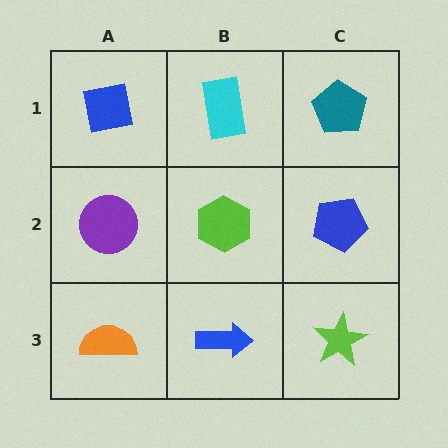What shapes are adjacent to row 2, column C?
A teal pentagon (row 1, column C), a lime star (row 3, column C), a lime hexagon (row 2, column B).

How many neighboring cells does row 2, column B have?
4.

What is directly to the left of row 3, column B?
An orange semicircle.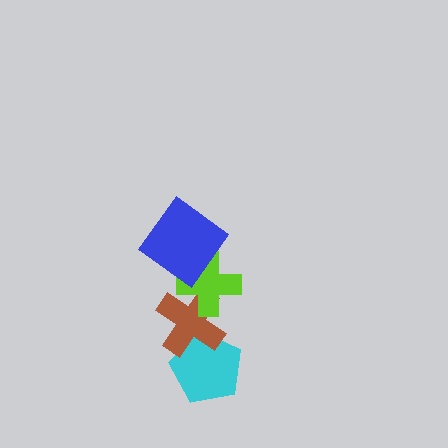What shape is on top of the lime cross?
The blue diamond is on top of the lime cross.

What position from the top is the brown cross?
The brown cross is 3rd from the top.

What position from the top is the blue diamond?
The blue diamond is 1st from the top.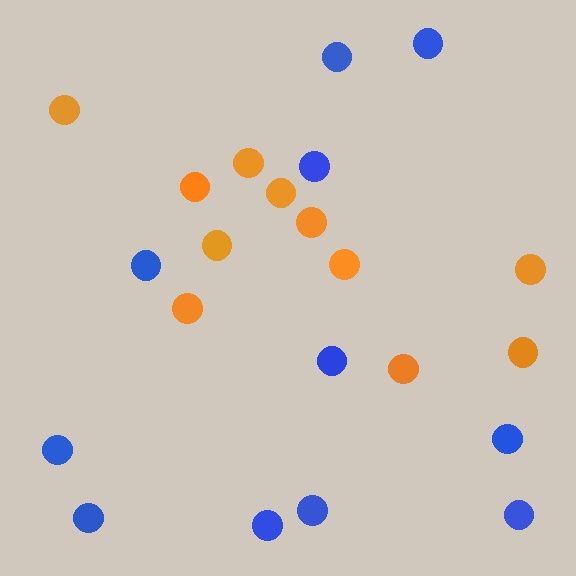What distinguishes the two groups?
There are 2 groups: one group of blue circles (11) and one group of orange circles (11).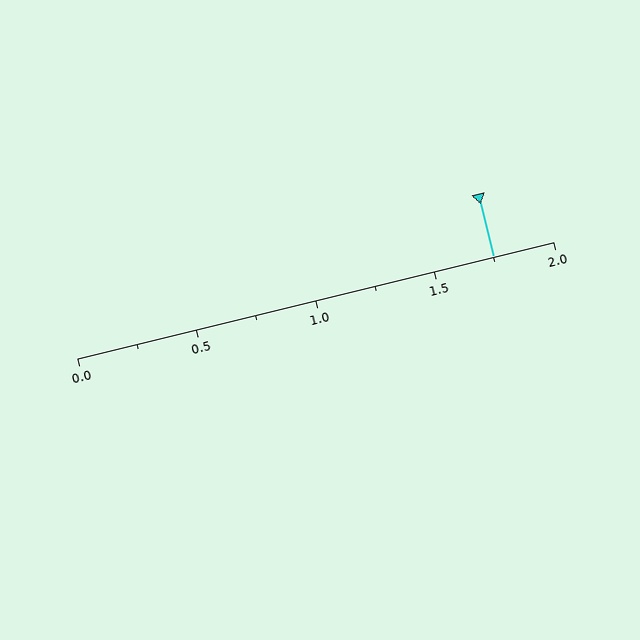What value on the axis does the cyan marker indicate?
The marker indicates approximately 1.75.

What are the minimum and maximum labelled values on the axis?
The axis runs from 0.0 to 2.0.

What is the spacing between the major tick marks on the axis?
The major ticks are spaced 0.5 apart.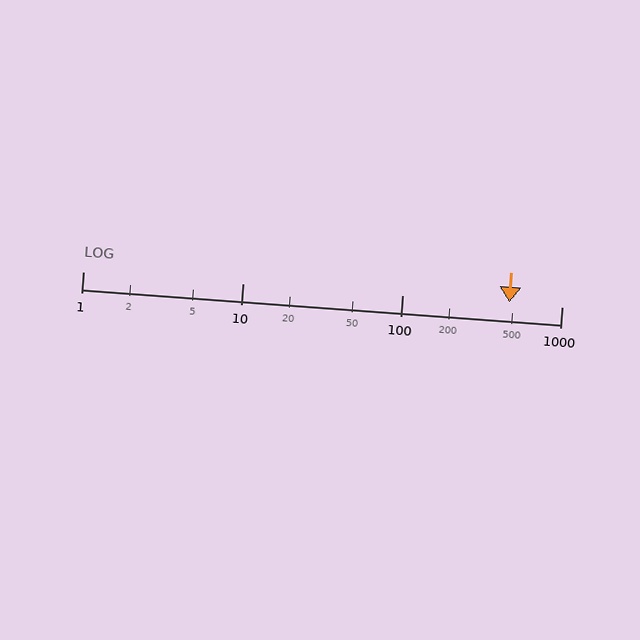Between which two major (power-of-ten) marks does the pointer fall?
The pointer is between 100 and 1000.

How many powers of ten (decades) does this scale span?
The scale spans 3 decades, from 1 to 1000.